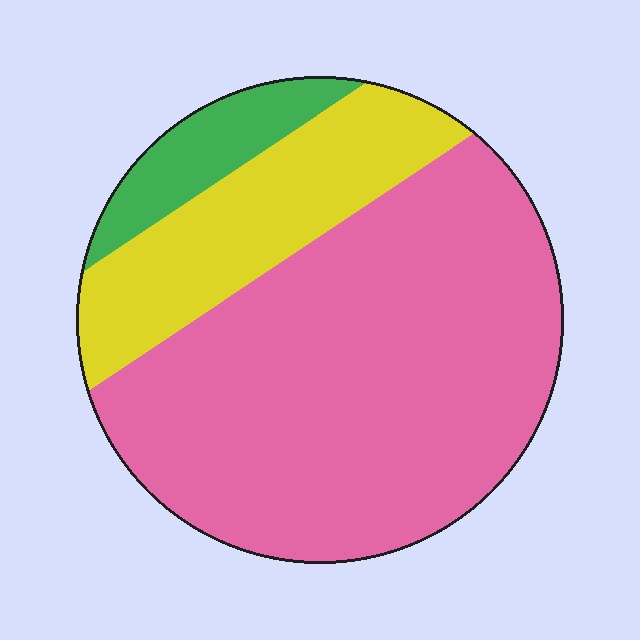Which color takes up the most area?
Pink, at roughly 70%.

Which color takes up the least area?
Green, at roughly 10%.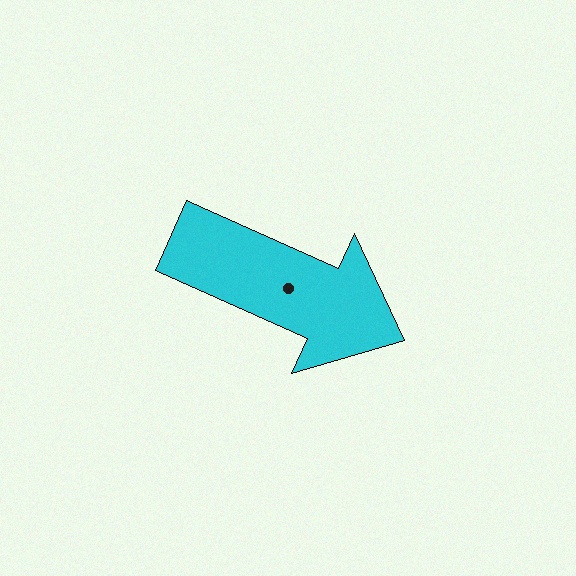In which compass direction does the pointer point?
Southeast.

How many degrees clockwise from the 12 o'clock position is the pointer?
Approximately 114 degrees.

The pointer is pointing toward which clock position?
Roughly 4 o'clock.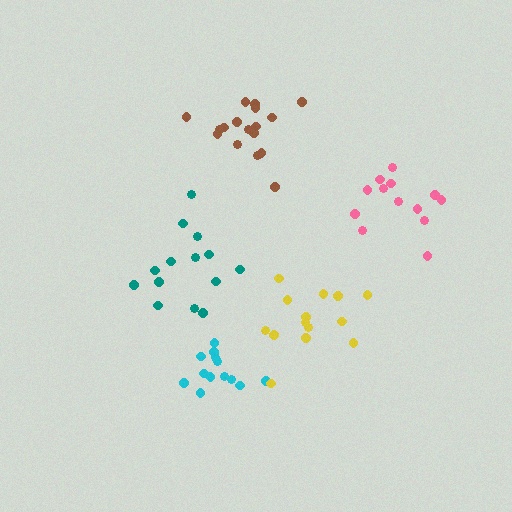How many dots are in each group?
Group 1: 13 dots, Group 2: 14 dots, Group 3: 17 dots, Group 4: 14 dots, Group 5: 13 dots (71 total).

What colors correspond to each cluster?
The clusters are colored: cyan, teal, brown, yellow, pink.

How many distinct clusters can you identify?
There are 5 distinct clusters.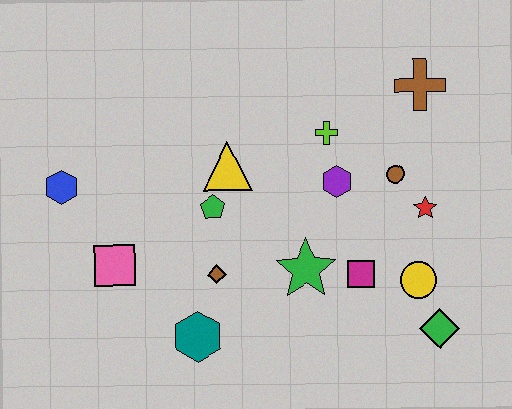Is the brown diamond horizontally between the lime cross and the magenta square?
No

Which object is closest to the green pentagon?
The yellow triangle is closest to the green pentagon.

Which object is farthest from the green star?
The blue hexagon is farthest from the green star.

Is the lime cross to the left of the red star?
Yes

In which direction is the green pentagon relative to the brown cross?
The green pentagon is to the left of the brown cross.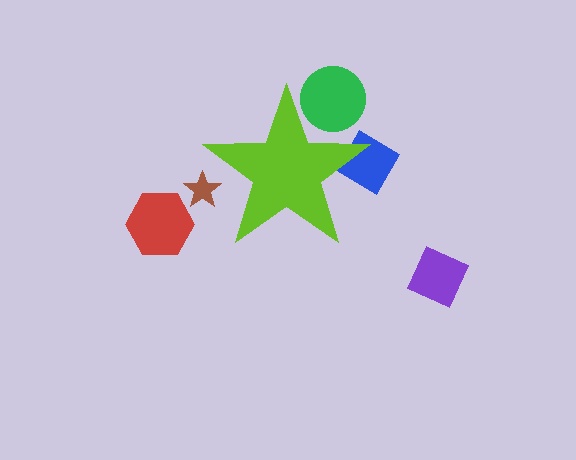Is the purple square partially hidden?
No, the purple square is fully visible.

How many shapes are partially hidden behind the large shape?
3 shapes are partially hidden.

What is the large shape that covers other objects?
A lime star.